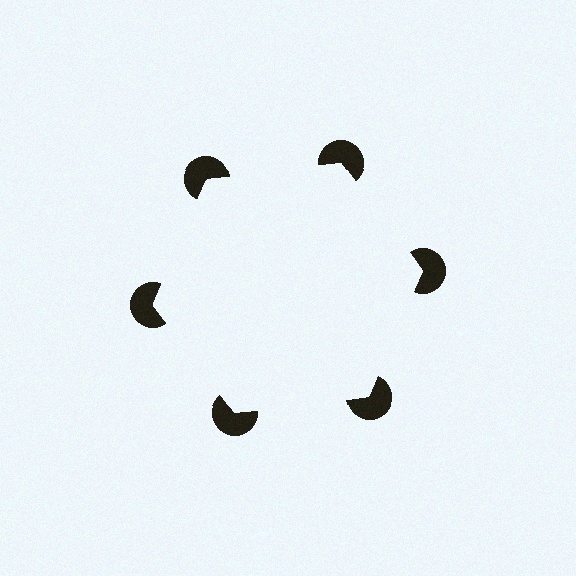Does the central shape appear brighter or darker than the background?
It typically appears slightly brighter than the background, even though no actual brightness change is drawn.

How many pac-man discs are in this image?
There are 6 — one at each vertex of the illusory hexagon.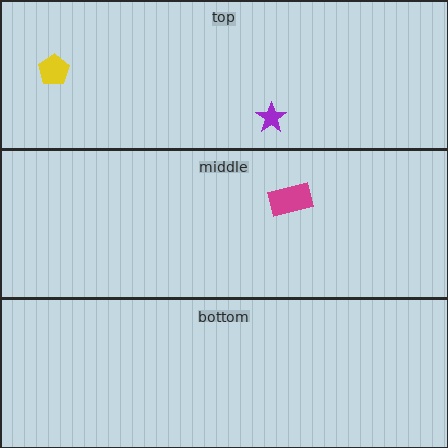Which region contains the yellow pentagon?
The top region.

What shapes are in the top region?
The yellow pentagon, the purple star.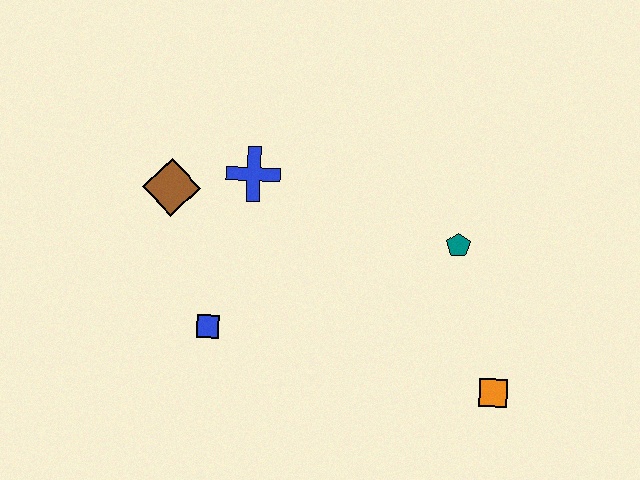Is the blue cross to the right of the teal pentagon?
No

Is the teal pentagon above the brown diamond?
No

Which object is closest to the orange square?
The teal pentagon is closest to the orange square.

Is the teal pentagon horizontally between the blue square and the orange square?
Yes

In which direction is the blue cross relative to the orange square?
The blue cross is to the left of the orange square.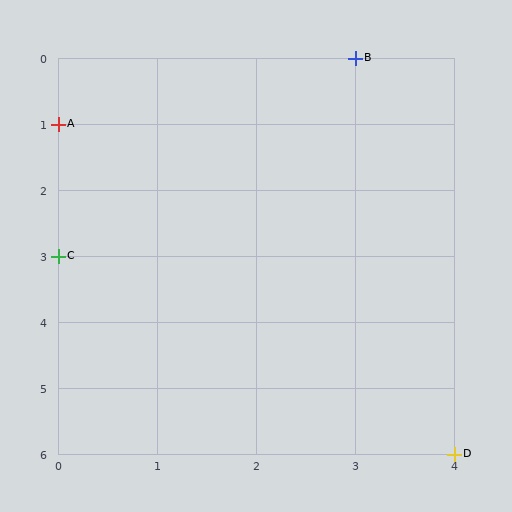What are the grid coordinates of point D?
Point D is at grid coordinates (4, 6).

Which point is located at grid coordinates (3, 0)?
Point B is at (3, 0).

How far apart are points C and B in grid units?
Points C and B are 3 columns and 3 rows apart (about 4.2 grid units diagonally).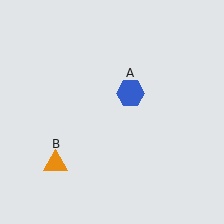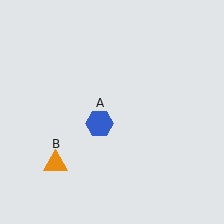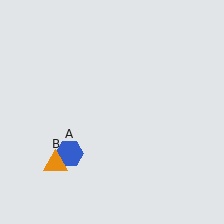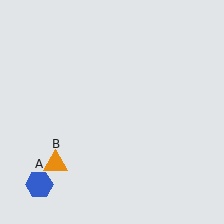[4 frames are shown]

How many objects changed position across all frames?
1 object changed position: blue hexagon (object A).